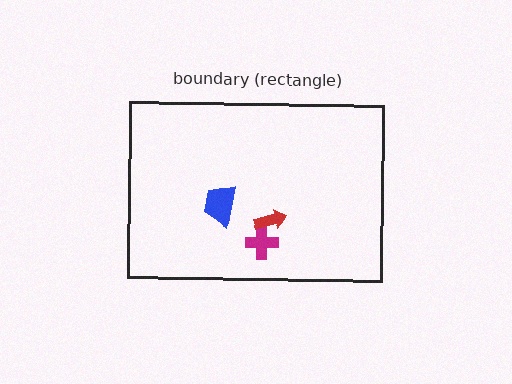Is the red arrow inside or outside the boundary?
Inside.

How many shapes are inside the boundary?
3 inside, 0 outside.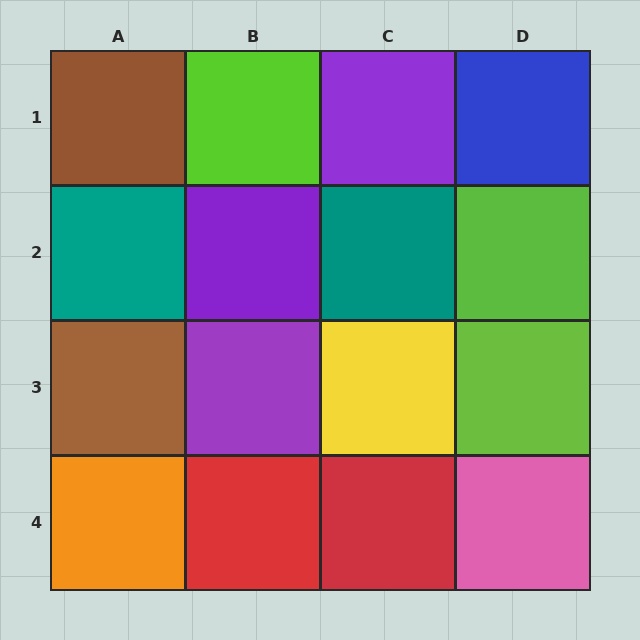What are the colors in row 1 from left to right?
Brown, lime, purple, blue.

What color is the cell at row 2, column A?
Teal.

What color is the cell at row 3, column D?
Lime.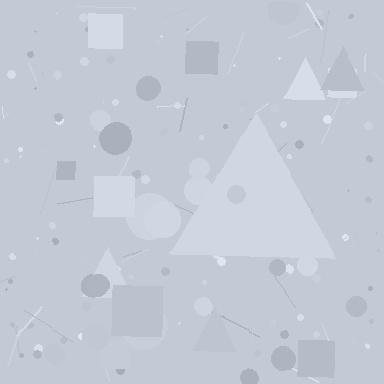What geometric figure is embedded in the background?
A triangle is embedded in the background.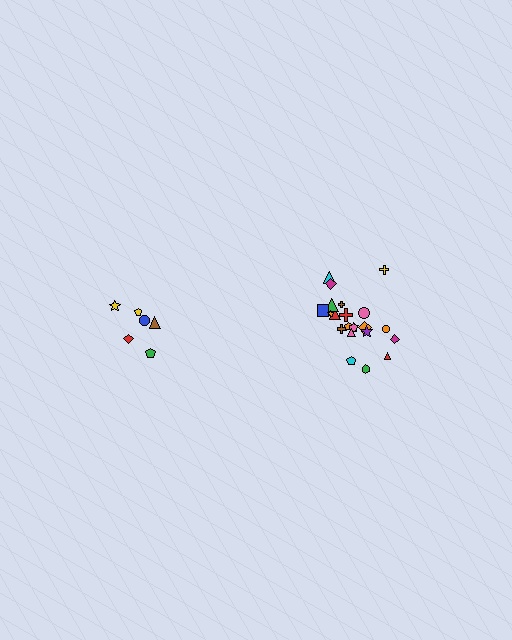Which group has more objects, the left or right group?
The right group.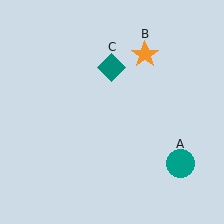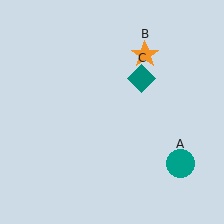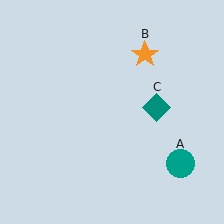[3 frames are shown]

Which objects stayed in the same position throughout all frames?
Teal circle (object A) and orange star (object B) remained stationary.